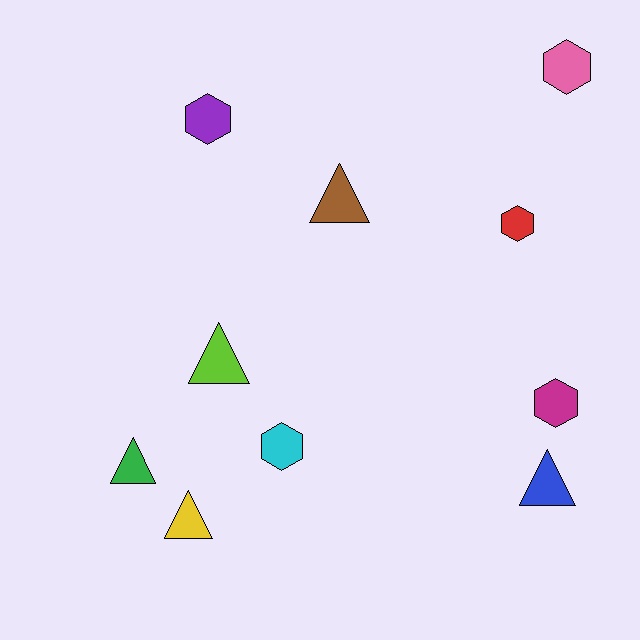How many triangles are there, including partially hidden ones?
There are 5 triangles.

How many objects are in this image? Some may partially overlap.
There are 10 objects.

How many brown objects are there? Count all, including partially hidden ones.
There is 1 brown object.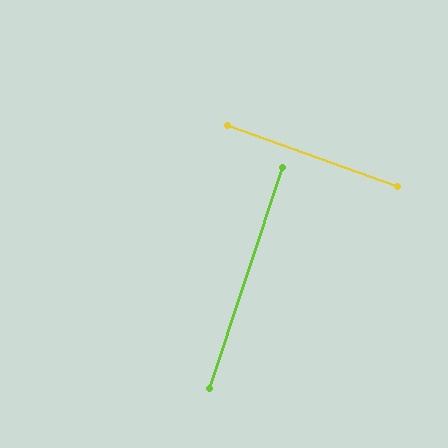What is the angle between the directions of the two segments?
Approximately 88 degrees.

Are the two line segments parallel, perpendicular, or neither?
Perpendicular — they meet at approximately 88°.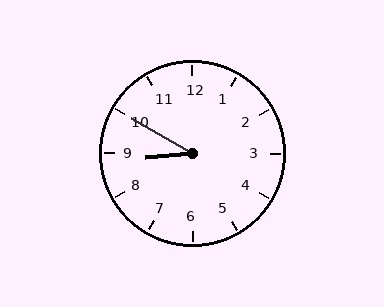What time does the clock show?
8:50.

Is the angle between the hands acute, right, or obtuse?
It is acute.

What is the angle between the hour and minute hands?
Approximately 35 degrees.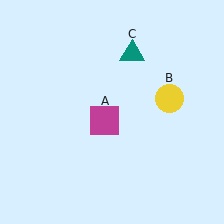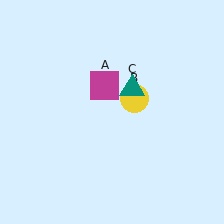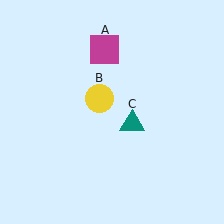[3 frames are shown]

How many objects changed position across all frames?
3 objects changed position: magenta square (object A), yellow circle (object B), teal triangle (object C).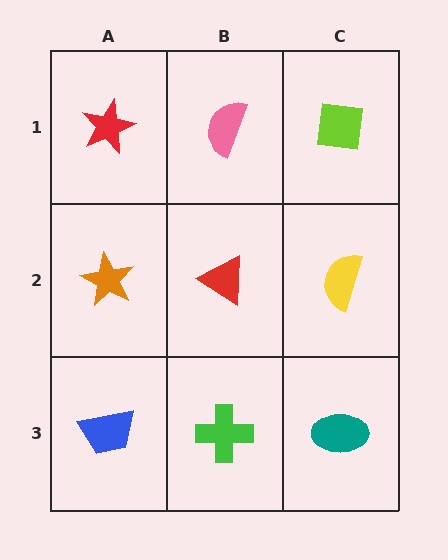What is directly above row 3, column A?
An orange star.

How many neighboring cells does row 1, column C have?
2.